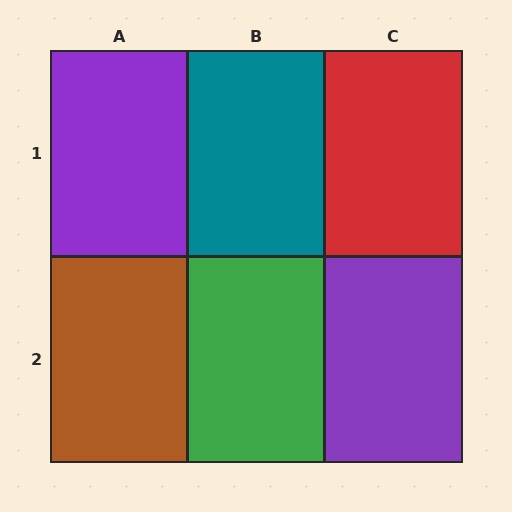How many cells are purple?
2 cells are purple.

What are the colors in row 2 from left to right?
Brown, green, purple.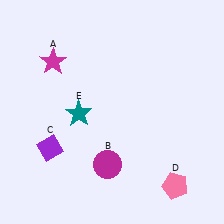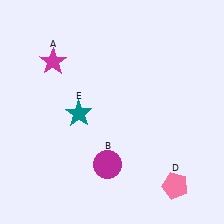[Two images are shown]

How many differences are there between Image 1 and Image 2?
There is 1 difference between the two images.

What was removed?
The purple diamond (C) was removed in Image 2.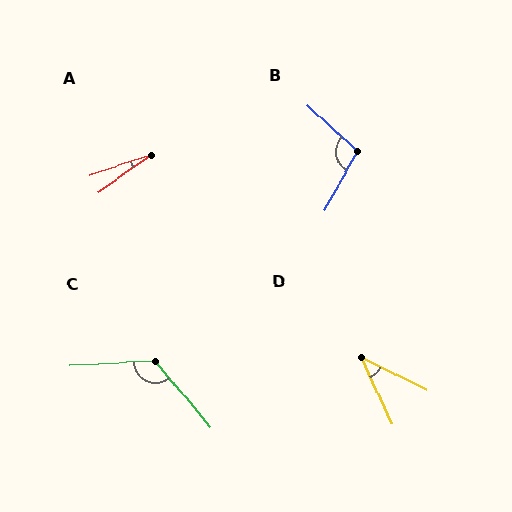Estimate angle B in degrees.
Approximately 104 degrees.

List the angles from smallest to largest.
A (17°), D (39°), B (104°), C (127°).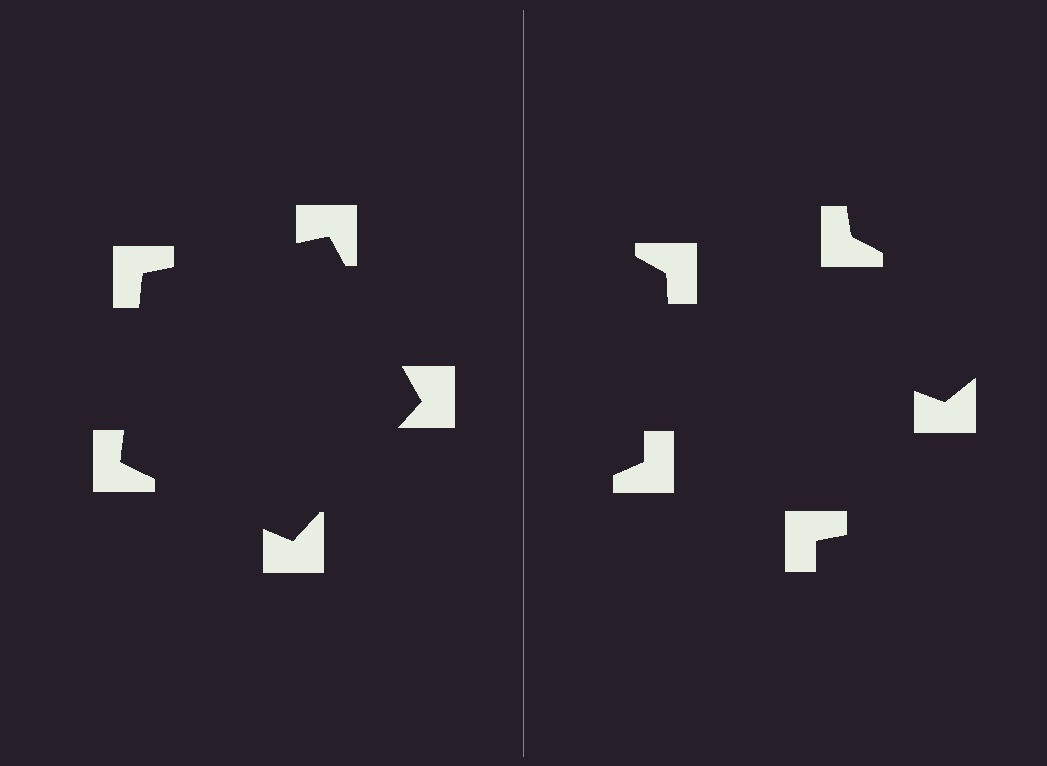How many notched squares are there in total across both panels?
10 — 5 on each side.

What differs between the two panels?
The notched squares are positioned identically on both sides; only the wedge orientations differ. On the left they align to a pentagon; on the right they are misaligned.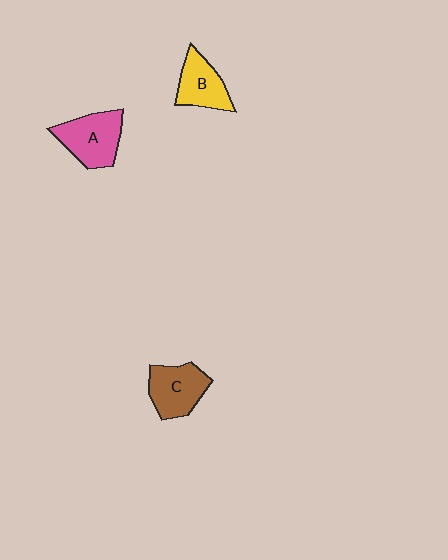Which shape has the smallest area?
Shape B (yellow).